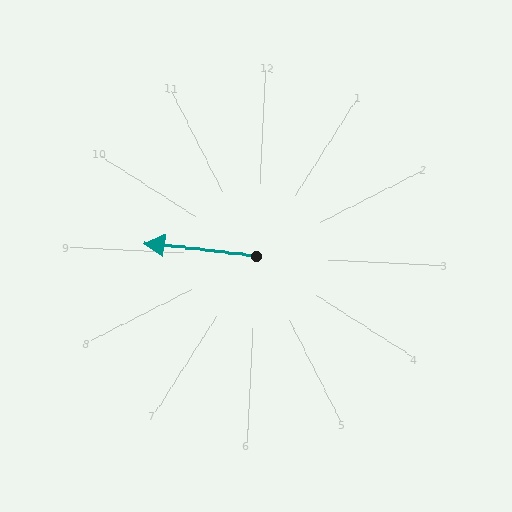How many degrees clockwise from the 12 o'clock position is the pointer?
Approximately 274 degrees.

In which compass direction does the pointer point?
West.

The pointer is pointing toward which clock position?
Roughly 9 o'clock.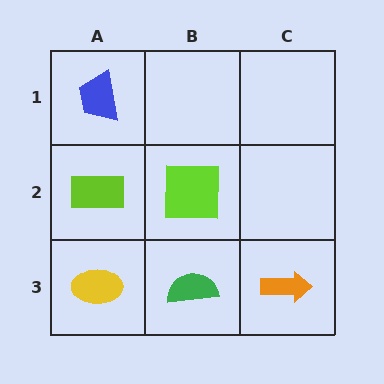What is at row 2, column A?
A lime rectangle.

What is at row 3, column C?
An orange arrow.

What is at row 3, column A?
A yellow ellipse.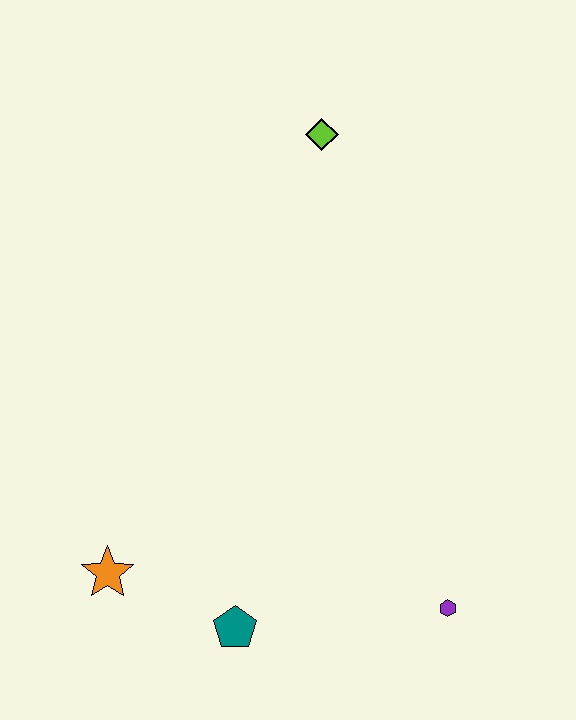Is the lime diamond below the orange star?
No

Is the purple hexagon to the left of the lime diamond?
No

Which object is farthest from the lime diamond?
The teal pentagon is farthest from the lime diamond.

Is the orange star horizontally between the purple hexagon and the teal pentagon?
No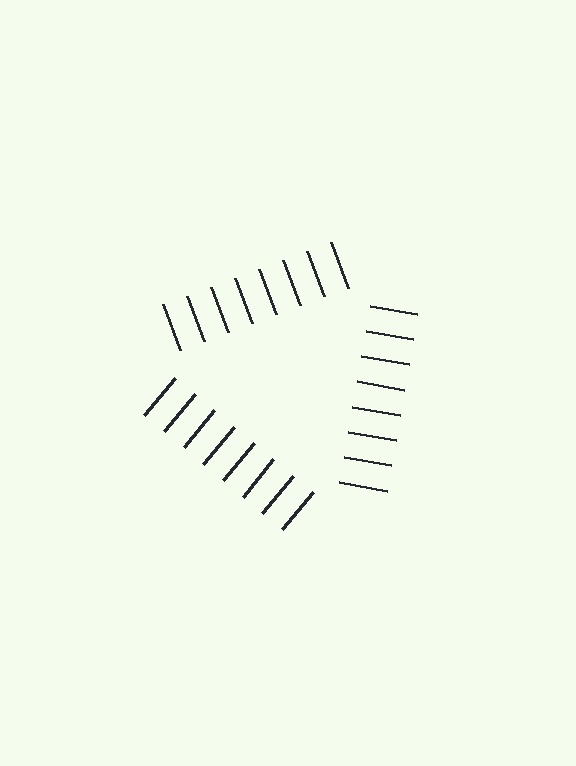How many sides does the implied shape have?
3 sides — the line-ends trace a triangle.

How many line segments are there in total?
24 — 8 along each of the 3 edges.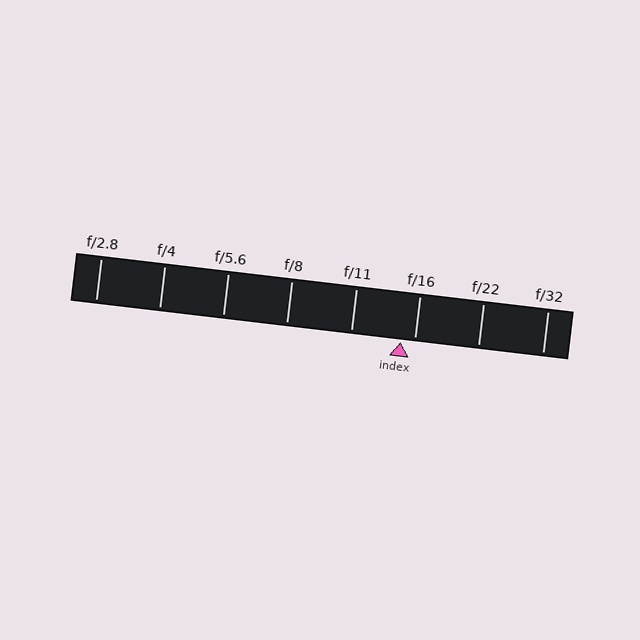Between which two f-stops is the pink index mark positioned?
The index mark is between f/11 and f/16.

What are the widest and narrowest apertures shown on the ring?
The widest aperture shown is f/2.8 and the narrowest is f/32.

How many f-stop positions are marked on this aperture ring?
There are 8 f-stop positions marked.